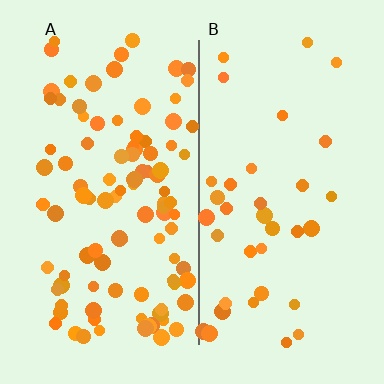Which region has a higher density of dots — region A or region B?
A (the left).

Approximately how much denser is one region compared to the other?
Approximately 2.9× — region A over region B.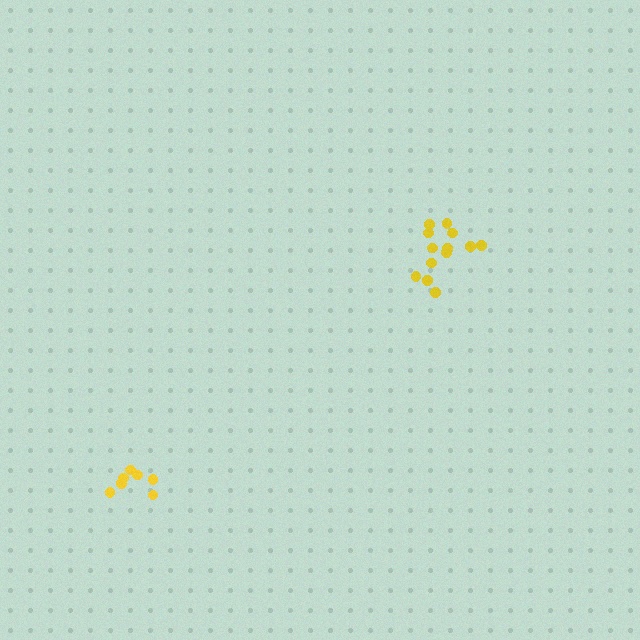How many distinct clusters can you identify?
There are 2 distinct clusters.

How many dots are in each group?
Group 1: 13 dots, Group 2: 7 dots (20 total).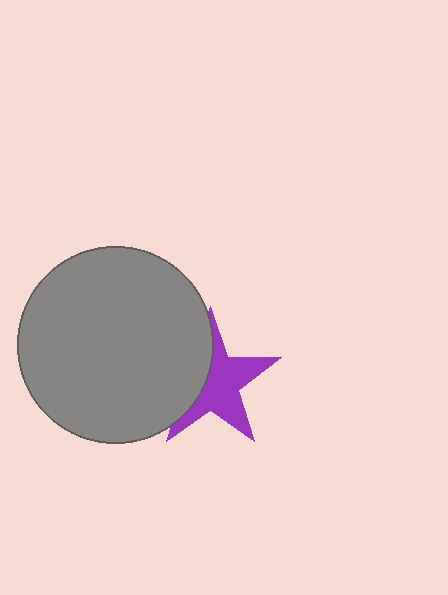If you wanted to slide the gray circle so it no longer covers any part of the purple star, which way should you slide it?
Slide it left — that is the most direct way to separate the two shapes.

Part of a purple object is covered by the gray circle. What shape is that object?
It is a star.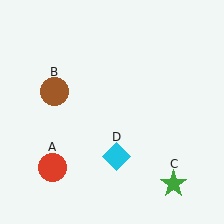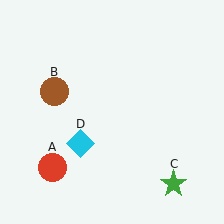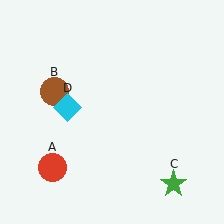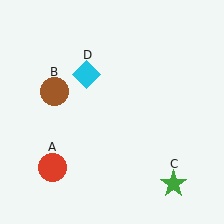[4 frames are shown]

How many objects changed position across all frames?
1 object changed position: cyan diamond (object D).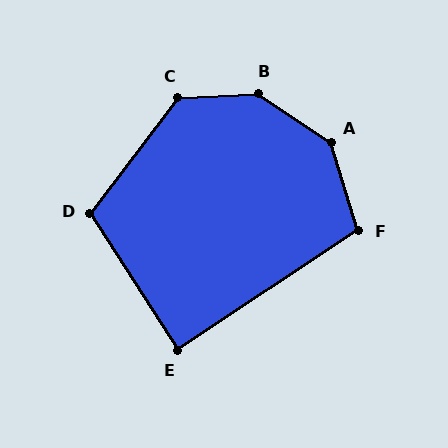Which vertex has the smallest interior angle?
E, at approximately 89 degrees.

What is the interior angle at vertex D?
Approximately 110 degrees (obtuse).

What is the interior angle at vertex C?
Approximately 130 degrees (obtuse).